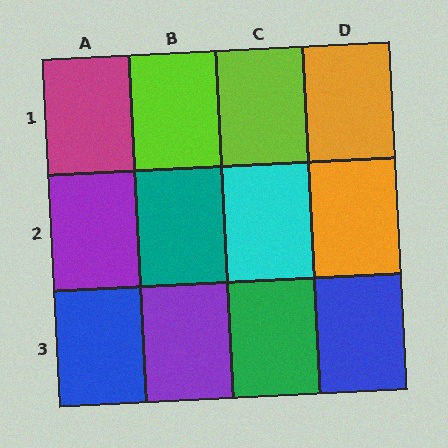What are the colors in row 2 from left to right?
Purple, teal, cyan, orange.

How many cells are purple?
2 cells are purple.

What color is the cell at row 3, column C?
Green.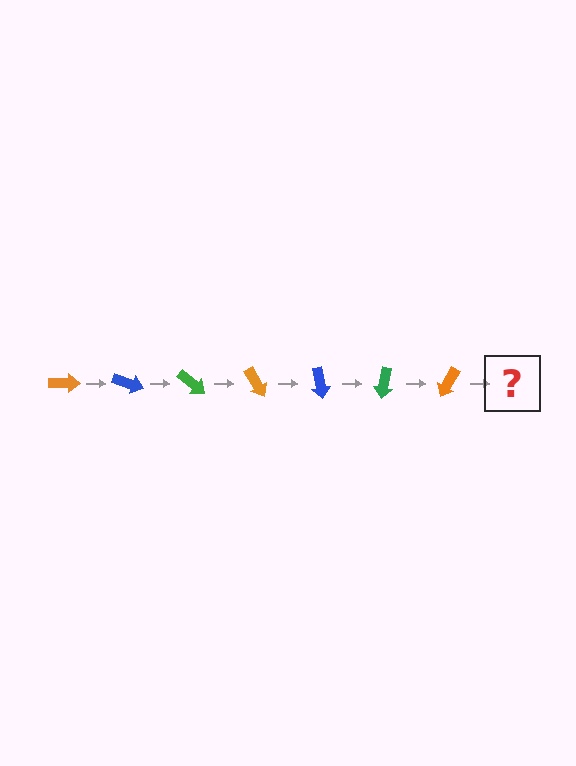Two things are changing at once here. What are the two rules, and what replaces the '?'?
The two rules are that it rotates 20 degrees each step and the color cycles through orange, blue, and green. The '?' should be a blue arrow, rotated 140 degrees from the start.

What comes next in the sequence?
The next element should be a blue arrow, rotated 140 degrees from the start.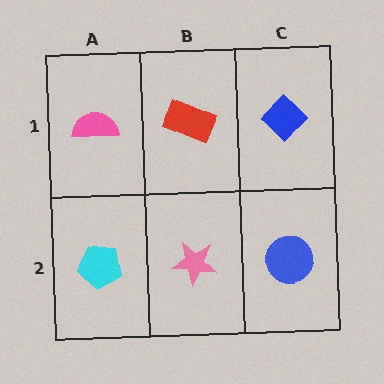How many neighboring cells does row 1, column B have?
3.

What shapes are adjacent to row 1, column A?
A cyan pentagon (row 2, column A), a red rectangle (row 1, column B).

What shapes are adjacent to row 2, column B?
A red rectangle (row 1, column B), a cyan pentagon (row 2, column A), a blue circle (row 2, column C).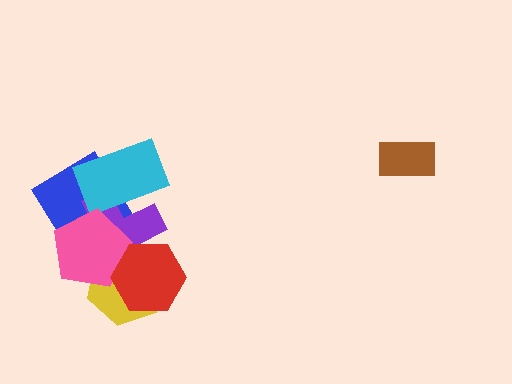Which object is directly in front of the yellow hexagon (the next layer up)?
The pink pentagon is directly in front of the yellow hexagon.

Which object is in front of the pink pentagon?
The red hexagon is in front of the pink pentagon.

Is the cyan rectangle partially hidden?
No, no other shape covers it.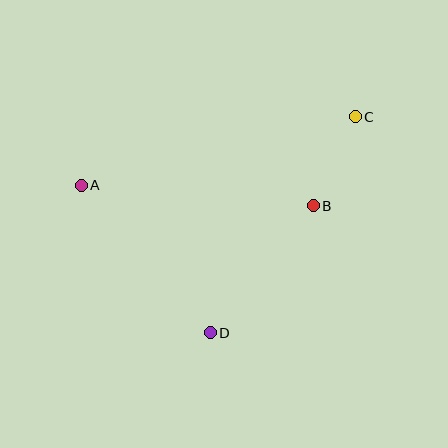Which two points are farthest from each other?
Points A and C are farthest from each other.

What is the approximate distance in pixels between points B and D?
The distance between B and D is approximately 163 pixels.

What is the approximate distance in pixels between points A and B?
The distance between A and B is approximately 233 pixels.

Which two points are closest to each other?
Points B and C are closest to each other.